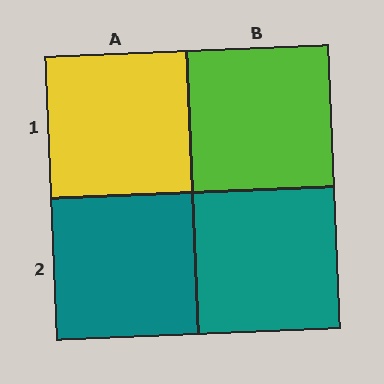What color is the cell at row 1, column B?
Lime.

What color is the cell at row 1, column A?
Yellow.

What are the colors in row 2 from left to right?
Teal, teal.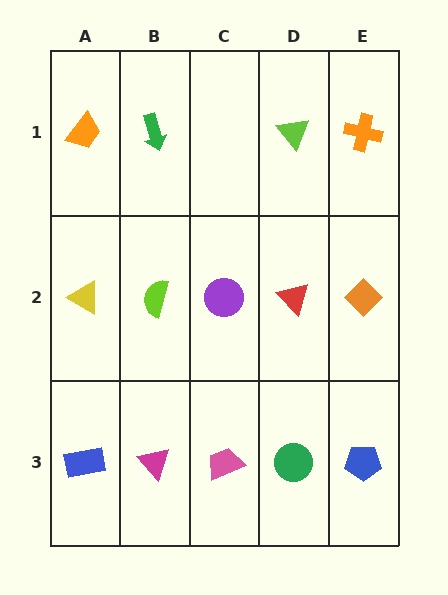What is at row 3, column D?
A green circle.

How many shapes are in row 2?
5 shapes.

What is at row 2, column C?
A purple circle.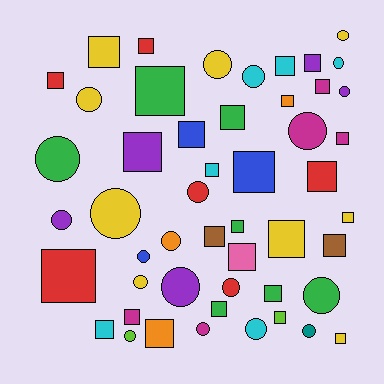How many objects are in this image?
There are 50 objects.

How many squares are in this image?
There are 29 squares.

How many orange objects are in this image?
There are 3 orange objects.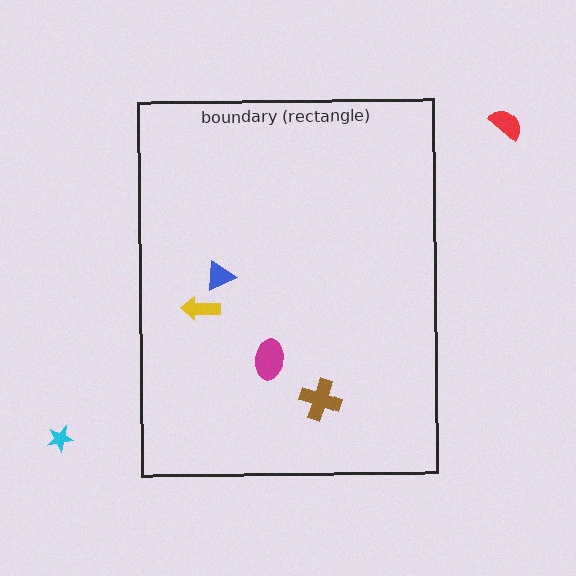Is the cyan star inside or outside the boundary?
Outside.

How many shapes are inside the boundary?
4 inside, 2 outside.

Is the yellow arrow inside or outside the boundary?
Inside.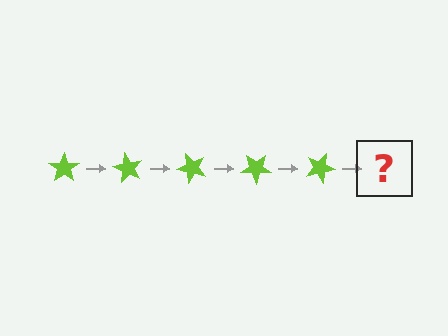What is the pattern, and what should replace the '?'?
The pattern is that the star rotates 60 degrees each step. The '?' should be a lime star rotated 300 degrees.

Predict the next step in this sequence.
The next step is a lime star rotated 300 degrees.